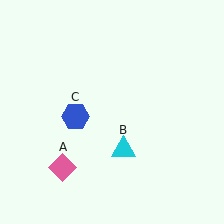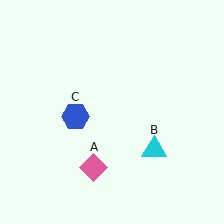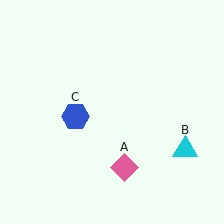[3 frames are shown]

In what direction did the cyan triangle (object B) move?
The cyan triangle (object B) moved right.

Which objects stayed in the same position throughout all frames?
Blue hexagon (object C) remained stationary.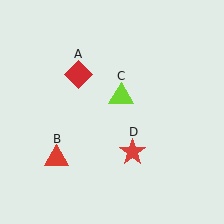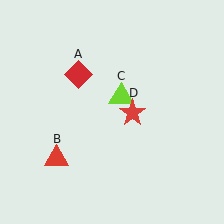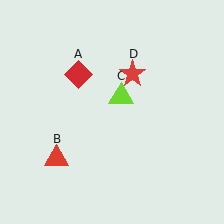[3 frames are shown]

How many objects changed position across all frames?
1 object changed position: red star (object D).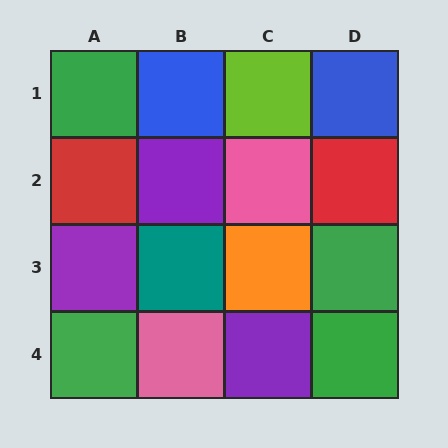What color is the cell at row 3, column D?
Green.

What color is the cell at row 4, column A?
Green.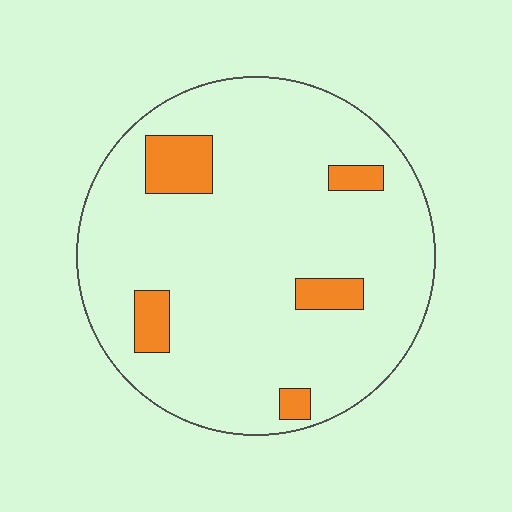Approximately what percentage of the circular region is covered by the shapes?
Approximately 10%.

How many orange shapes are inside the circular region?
5.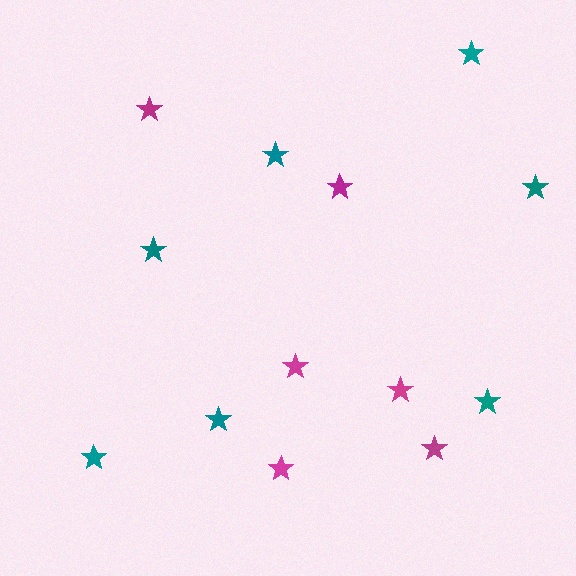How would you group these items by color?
There are 2 groups: one group of magenta stars (6) and one group of teal stars (7).